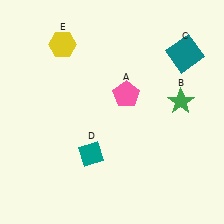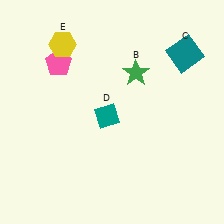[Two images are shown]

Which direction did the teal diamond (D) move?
The teal diamond (D) moved up.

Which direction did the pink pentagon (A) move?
The pink pentagon (A) moved left.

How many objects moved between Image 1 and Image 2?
3 objects moved between the two images.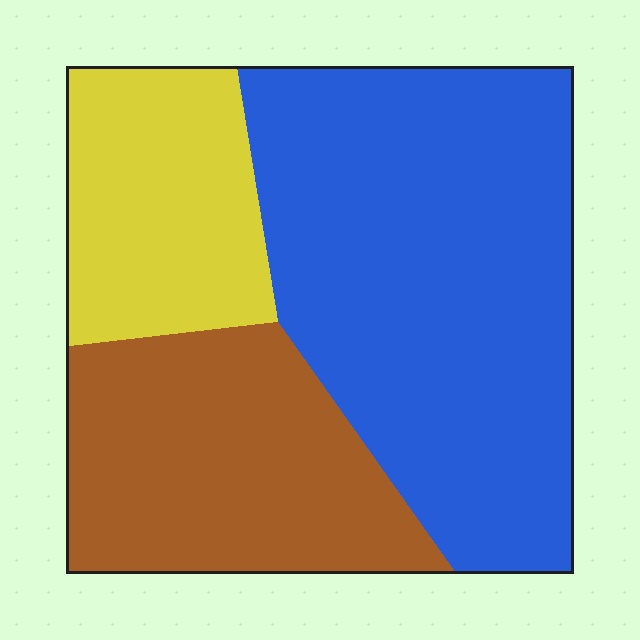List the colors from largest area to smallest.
From largest to smallest: blue, brown, yellow.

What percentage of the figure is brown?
Brown covers 28% of the figure.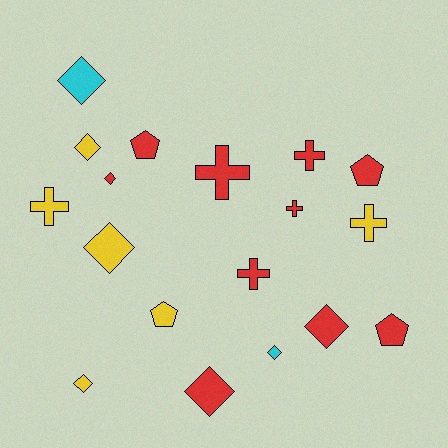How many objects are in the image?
There are 18 objects.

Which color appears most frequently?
Red, with 10 objects.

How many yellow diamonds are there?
There are 3 yellow diamonds.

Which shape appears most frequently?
Diamond, with 8 objects.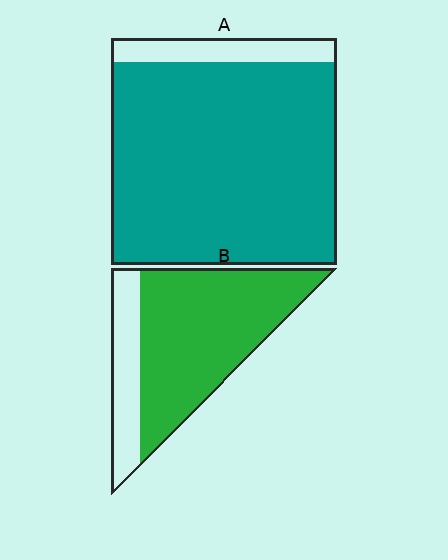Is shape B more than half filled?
Yes.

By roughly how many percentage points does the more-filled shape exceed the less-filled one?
By roughly 15 percentage points (A over B).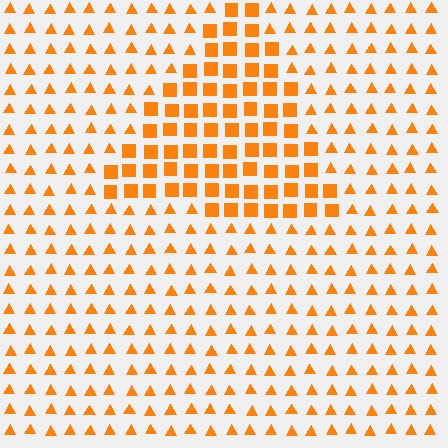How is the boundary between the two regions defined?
The boundary is defined by a change in element shape: squares inside vs. triangles outside. All elements share the same color and spacing.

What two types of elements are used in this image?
The image uses squares inside the triangle region and triangles outside it.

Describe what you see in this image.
The image is filled with small orange elements arranged in a uniform grid. A triangle-shaped region contains squares, while the surrounding area contains triangles. The boundary is defined purely by the change in element shape.